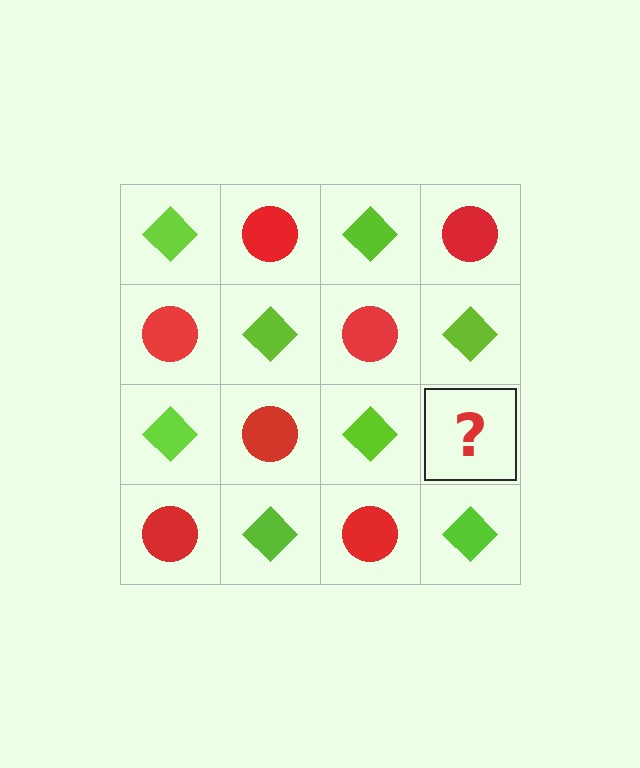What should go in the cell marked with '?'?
The missing cell should contain a red circle.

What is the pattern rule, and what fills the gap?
The rule is that it alternates lime diamond and red circle in a checkerboard pattern. The gap should be filled with a red circle.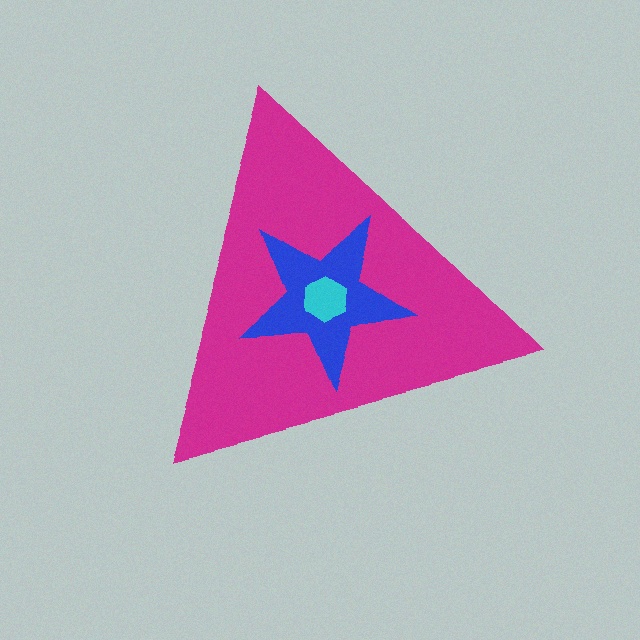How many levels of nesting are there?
3.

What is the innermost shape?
The cyan hexagon.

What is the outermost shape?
The magenta triangle.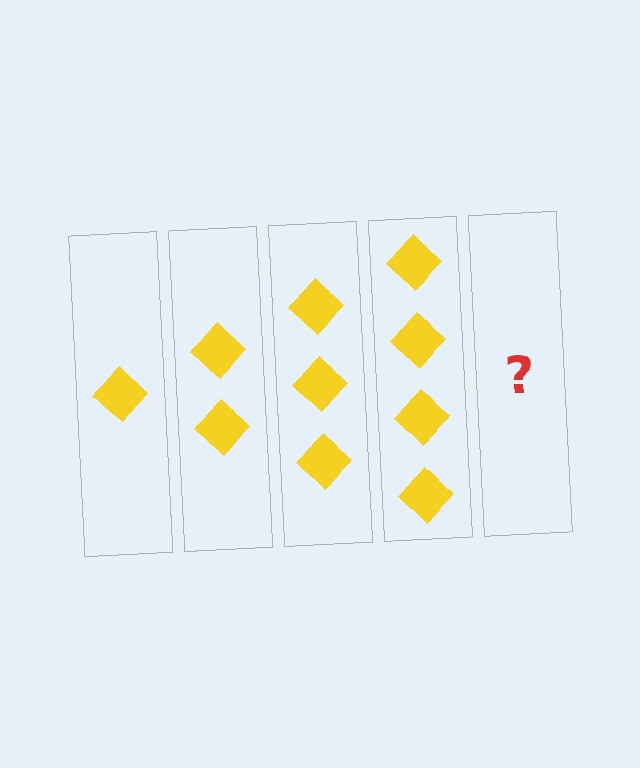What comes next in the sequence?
The next element should be 5 diamonds.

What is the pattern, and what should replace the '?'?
The pattern is that each step adds one more diamond. The '?' should be 5 diamonds.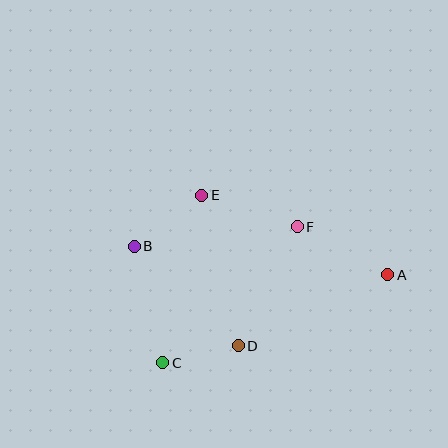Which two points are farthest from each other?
Points A and B are farthest from each other.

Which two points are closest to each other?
Points C and D are closest to each other.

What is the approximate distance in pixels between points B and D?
The distance between B and D is approximately 144 pixels.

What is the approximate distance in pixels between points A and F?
The distance between A and F is approximately 102 pixels.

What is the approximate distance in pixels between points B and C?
The distance between B and C is approximately 120 pixels.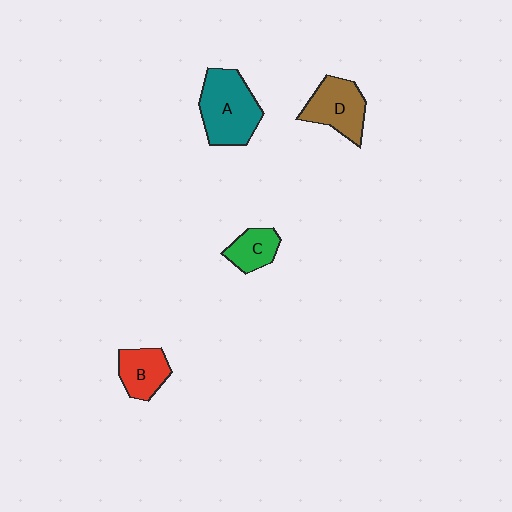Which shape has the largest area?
Shape A (teal).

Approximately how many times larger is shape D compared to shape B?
Approximately 1.3 times.